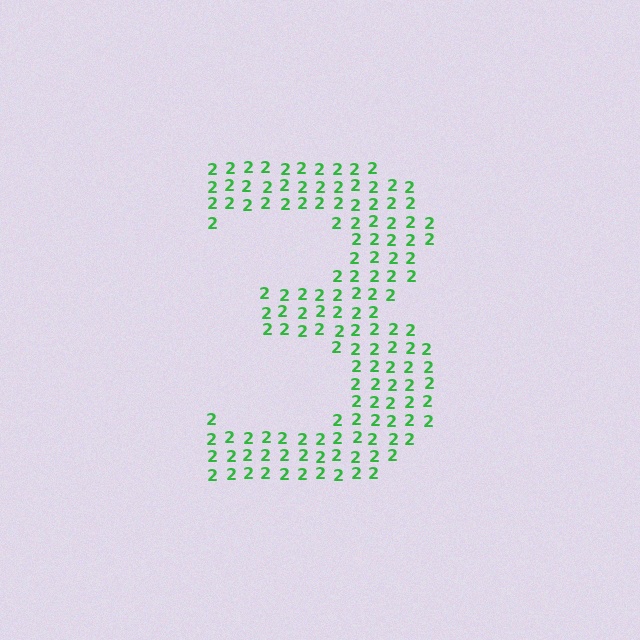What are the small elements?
The small elements are digit 2's.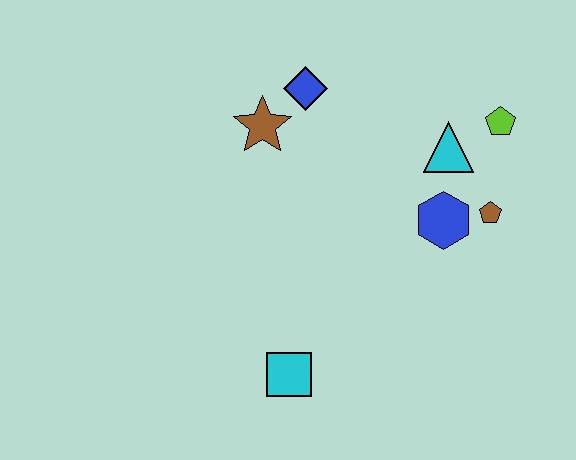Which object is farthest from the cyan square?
The lime pentagon is farthest from the cyan square.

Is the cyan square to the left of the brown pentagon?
Yes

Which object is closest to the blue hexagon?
The brown pentagon is closest to the blue hexagon.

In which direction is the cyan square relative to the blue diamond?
The cyan square is below the blue diamond.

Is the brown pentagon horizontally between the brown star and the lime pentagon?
Yes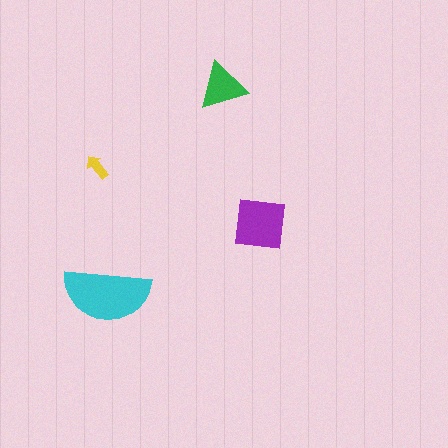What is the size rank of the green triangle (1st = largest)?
3rd.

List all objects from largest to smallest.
The cyan semicircle, the purple square, the green triangle, the yellow arrow.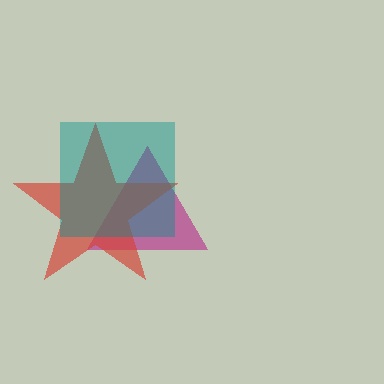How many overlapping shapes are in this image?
There are 3 overlapping shapes in the image.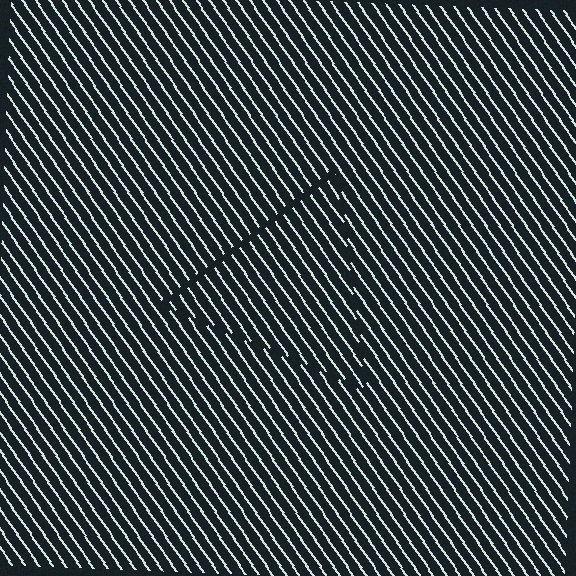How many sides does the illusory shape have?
3 sides — the line-ends trace a triangle.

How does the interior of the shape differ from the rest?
The interior of the shape contains the same grating, shifted by half a period — the contour is defined by the phase discontinuity where line-ends from the inner and outer gratings abut.